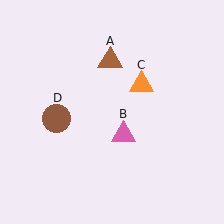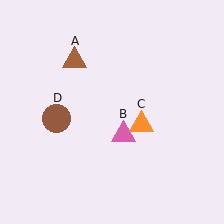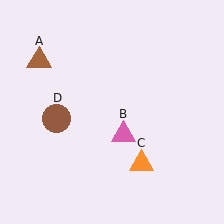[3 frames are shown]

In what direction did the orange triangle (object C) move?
The orange triangle (object C) moved down.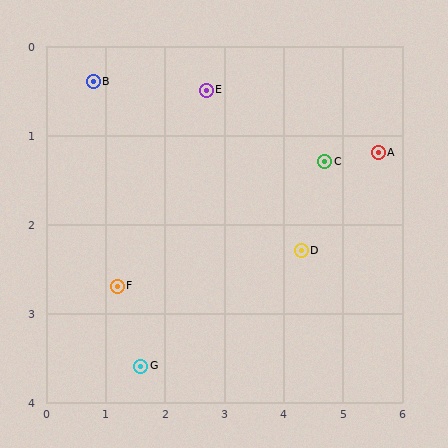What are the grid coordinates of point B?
Point B is at approximately (0.8, 0.4).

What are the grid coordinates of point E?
Point E is at approximately (2.7, 0.5).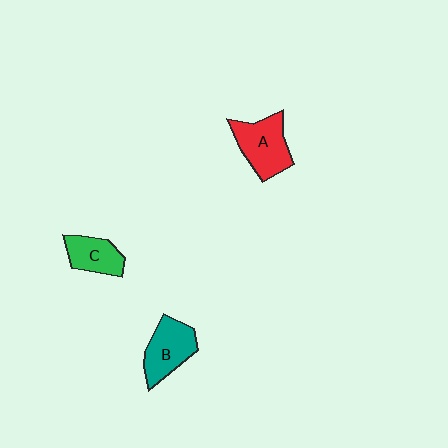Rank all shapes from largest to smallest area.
From largest to smallest: A (red), B (teal), C (green).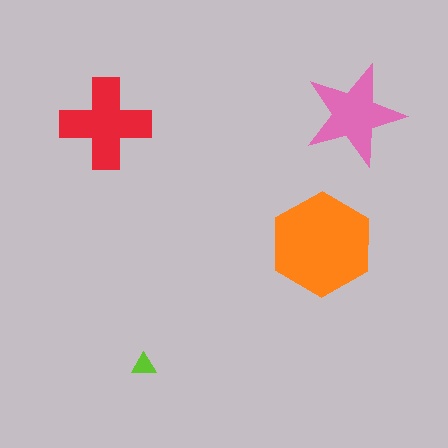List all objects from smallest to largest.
The lime triangle, the pink star, the red cross, the orange hexagon.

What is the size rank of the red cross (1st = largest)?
2nd.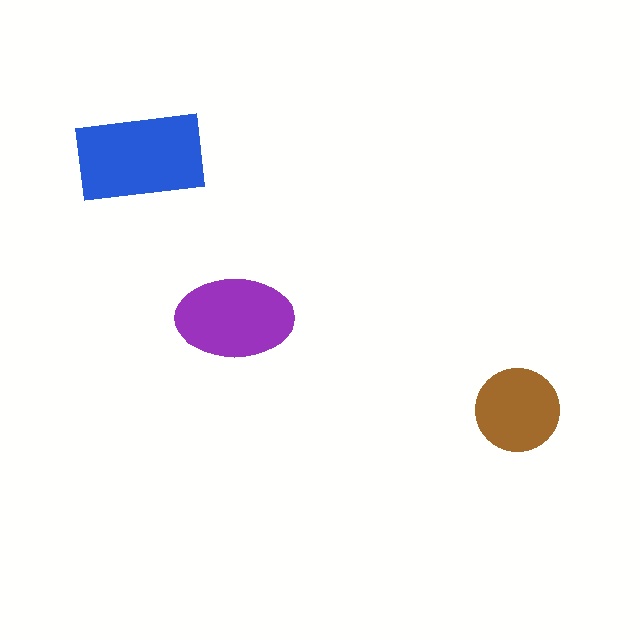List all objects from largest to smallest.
The blue rectangle, the purple ellipse, the brown circle.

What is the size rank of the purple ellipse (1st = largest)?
2nd.